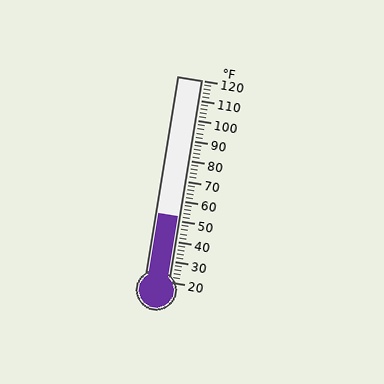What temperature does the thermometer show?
The thermometer shows approximately 52°F.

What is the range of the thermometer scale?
The thermometer scale ranges from 20°F to 120°F.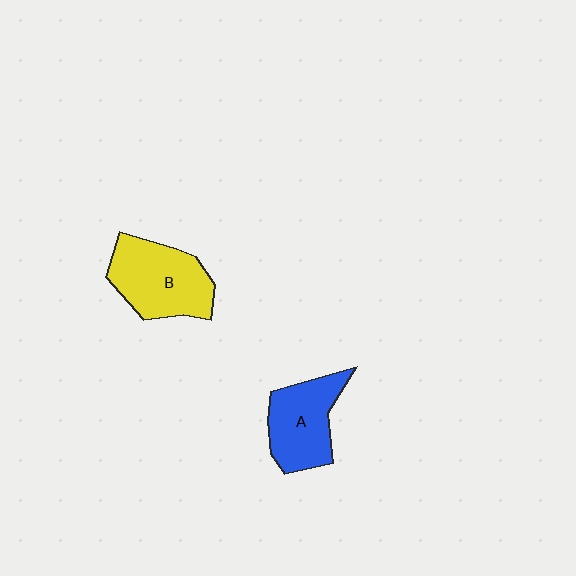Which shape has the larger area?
Shape B (yellow).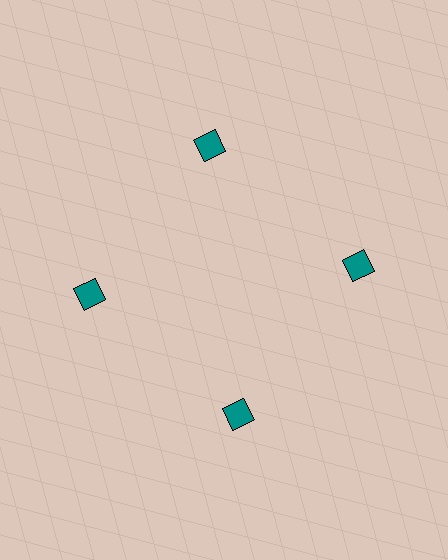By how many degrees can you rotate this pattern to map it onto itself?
The pattern maps onto itself every 90 degrees of rotation.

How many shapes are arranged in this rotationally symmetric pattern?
There are 4 shapes, arranged in 4 groups of 1.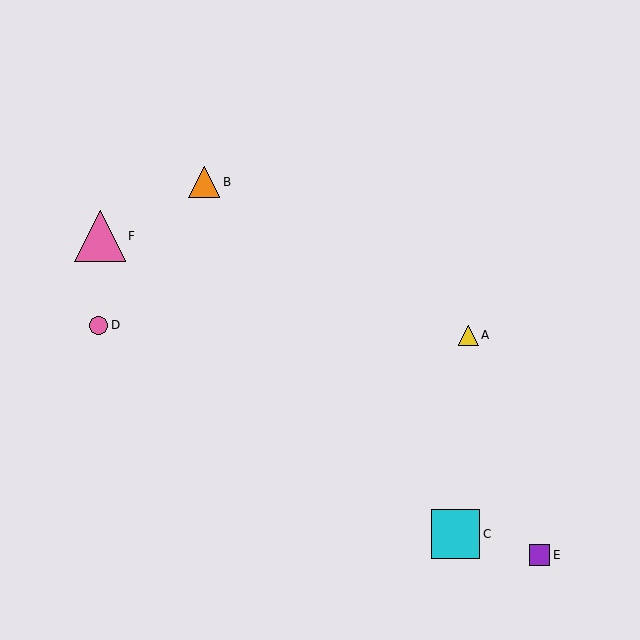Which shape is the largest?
The pink triangle (labeled F) is the largest.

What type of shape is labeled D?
Shape D is a pink circle.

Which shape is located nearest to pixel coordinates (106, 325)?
The pink circle (labeled D) at (99, 325) is nearest to that location.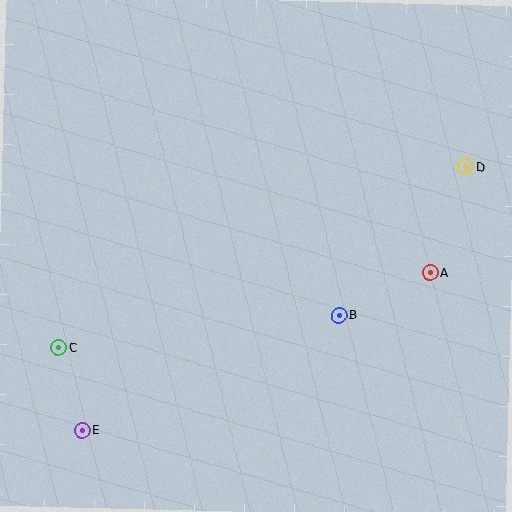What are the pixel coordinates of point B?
Point B is at (339, 315).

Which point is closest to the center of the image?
Point B at (339, 315) is closest to the center.